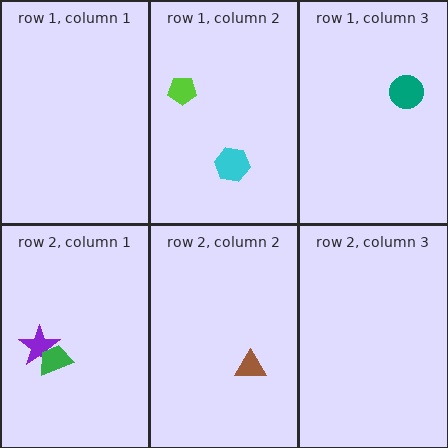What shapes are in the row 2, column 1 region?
The purple star, the green trapezoid.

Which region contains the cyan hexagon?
The row 1, column 2 region.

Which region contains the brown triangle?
The row 2, column 2 region.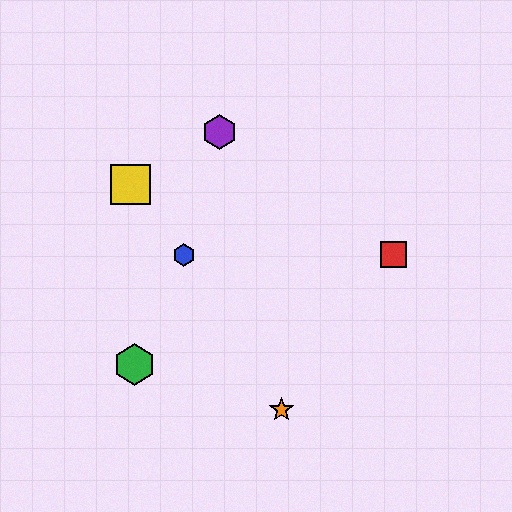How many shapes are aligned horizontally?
2 shapes (the red square, the blue hexagon) are aligned horizontally.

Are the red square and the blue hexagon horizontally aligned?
Yes, both are at y≈255.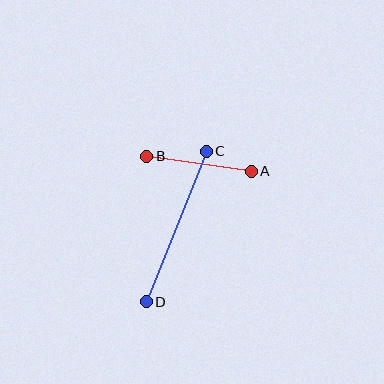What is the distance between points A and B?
The distance is approximately 106 pixels.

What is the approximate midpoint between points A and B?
The midpoint is at approximately (199, 164) pixels.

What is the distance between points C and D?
The distance is approximately 162 pixels.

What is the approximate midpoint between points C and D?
The midpoint is at approximately (176, 227) pixels.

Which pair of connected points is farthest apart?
Points C and D are farthest apart.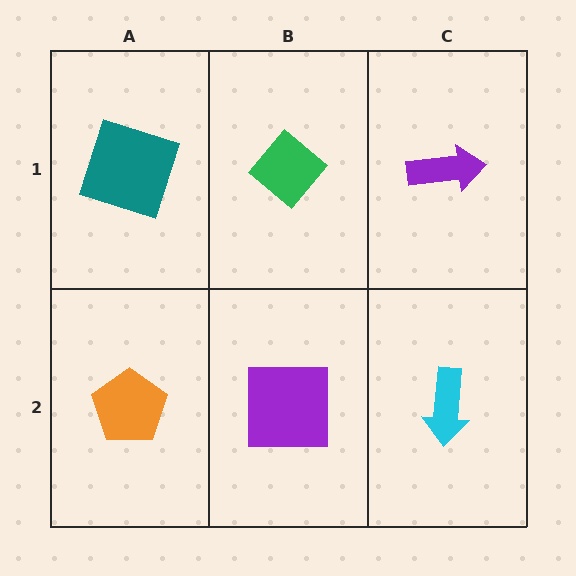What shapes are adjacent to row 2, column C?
A purple arrow (row 1, column C), a purple square (row 2, column B).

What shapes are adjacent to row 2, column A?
A teal square (row 1, column A), a purple square (row 2, column B).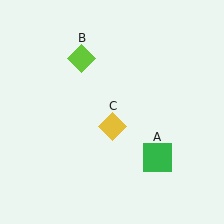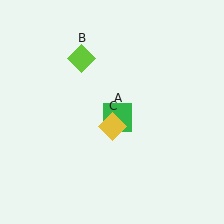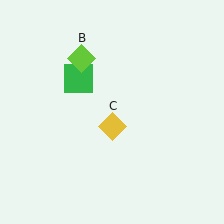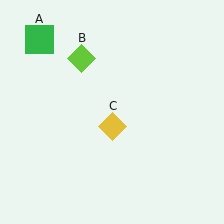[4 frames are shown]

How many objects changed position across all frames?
1 object changed position: green square (object A).